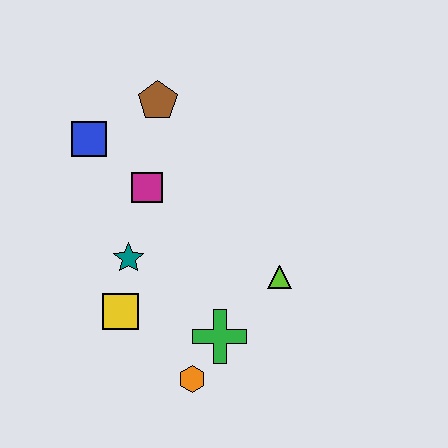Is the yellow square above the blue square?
No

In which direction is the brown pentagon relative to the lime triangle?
The brown pentagon is above the lime triangle.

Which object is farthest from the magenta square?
The orange hexagon is farthest from the magenta square.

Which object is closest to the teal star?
The yellow square is closest to the teal star.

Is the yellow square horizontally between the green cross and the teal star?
No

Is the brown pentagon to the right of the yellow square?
Yes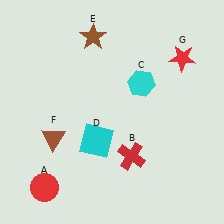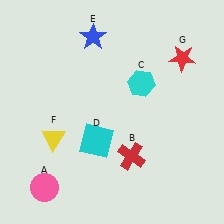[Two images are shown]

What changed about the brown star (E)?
In Image 1, E is brown. In Image 2, it changed to blue.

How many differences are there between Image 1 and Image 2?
There are 3 differences between the two images.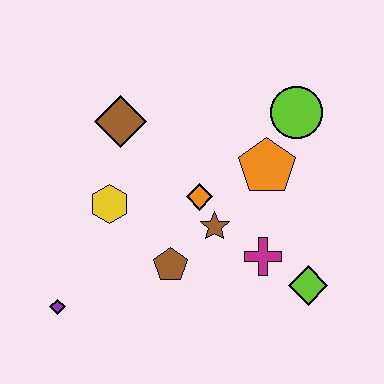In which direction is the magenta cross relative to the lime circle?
The magenta cross is below the lime circle.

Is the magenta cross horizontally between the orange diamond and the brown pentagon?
No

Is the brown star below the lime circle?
Yes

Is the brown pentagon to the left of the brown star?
Yes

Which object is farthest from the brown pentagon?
The lime circle is farthest from the brown pentagon.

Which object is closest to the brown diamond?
The yellow hexagon is closest to the brown diamond.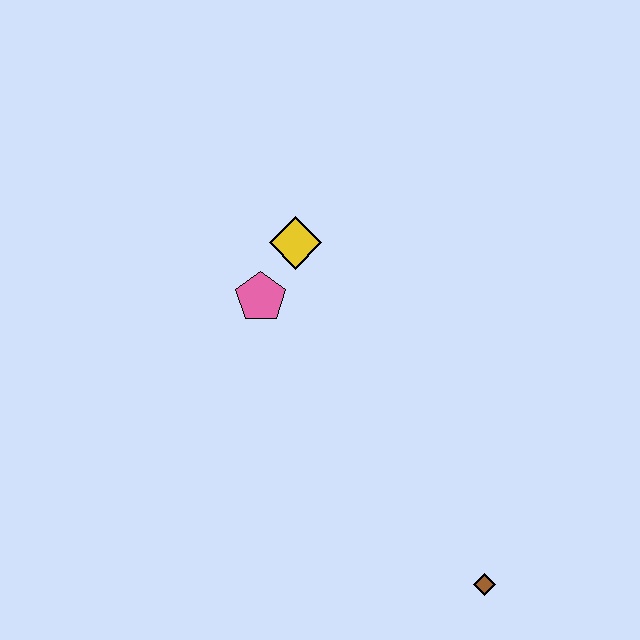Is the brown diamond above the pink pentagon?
No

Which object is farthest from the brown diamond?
The yellow diamond is farthest from the brown diamond.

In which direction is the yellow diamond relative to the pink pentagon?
The yellow diamond is above the pink pentagon.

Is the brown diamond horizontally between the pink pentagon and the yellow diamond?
No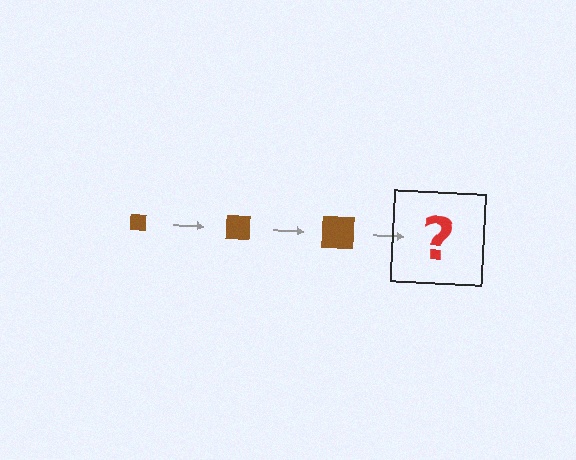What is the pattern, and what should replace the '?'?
The pattern is that the square gets progressively larger each step. The '?' should be a brown square, larger than the previous one.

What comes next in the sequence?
The next element should be a brown square, larger than the previous one.